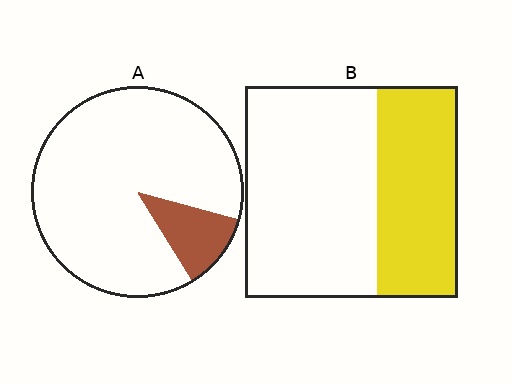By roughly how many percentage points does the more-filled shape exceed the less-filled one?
By roughly 25 percentage points (B over A).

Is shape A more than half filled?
No.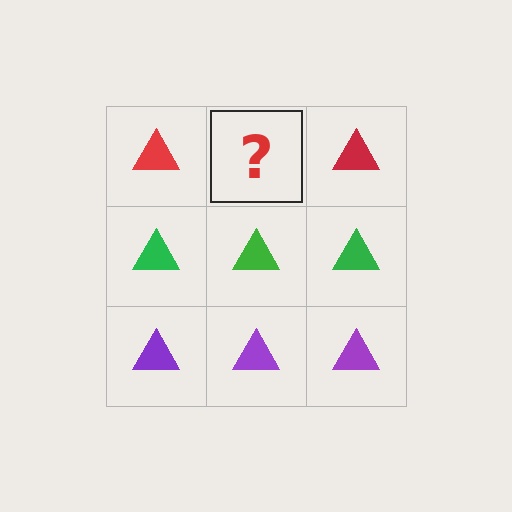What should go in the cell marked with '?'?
The missing cell should contain a red triangle.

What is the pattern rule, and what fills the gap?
The rule is that each row has a consistent color. The gap should be filled with a red triangle.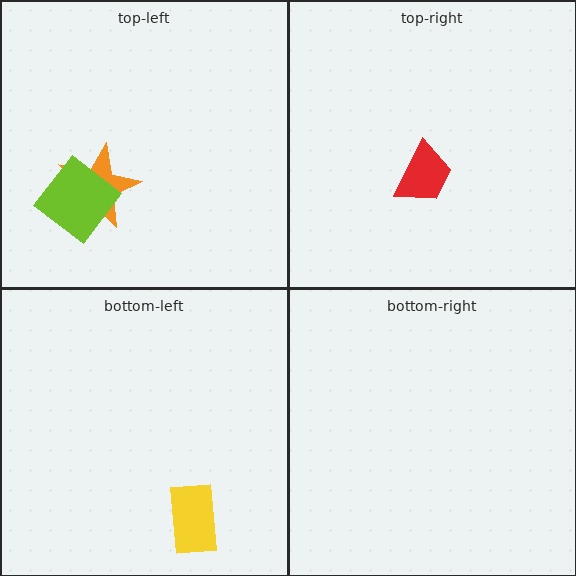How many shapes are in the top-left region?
2.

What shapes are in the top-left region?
The orange star, the lime diamond.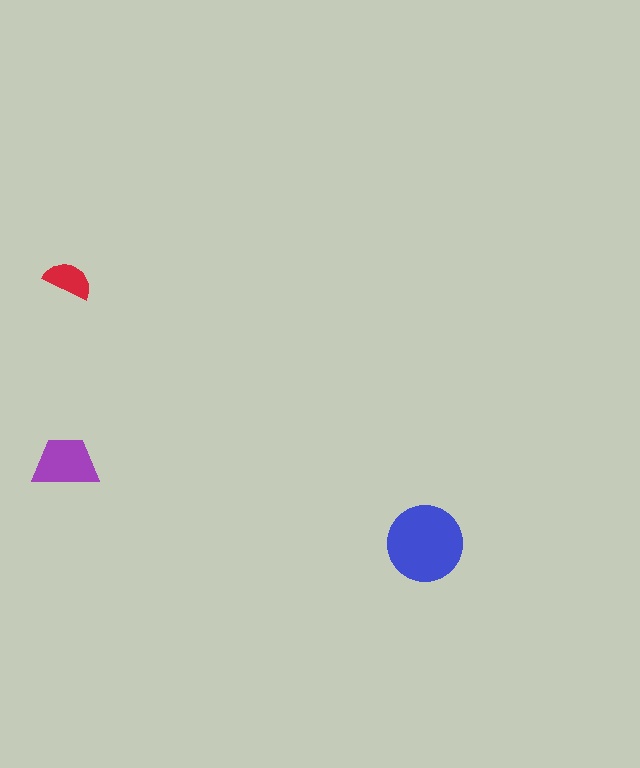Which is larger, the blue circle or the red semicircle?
The blue circle.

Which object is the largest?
The blue circle.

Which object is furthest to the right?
The blue circle is rightmost.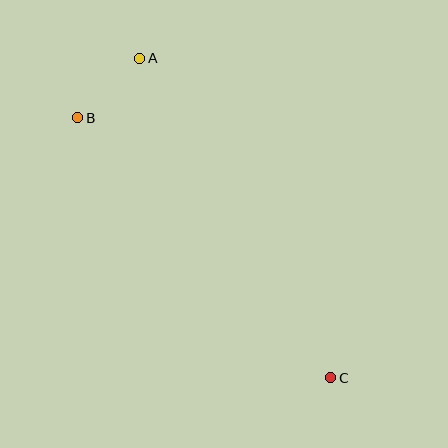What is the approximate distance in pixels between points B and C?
The distance between B and C is approximately 363 pixels.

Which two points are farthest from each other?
Points A and C are farthest from each other.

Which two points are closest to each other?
Points A and B are closest to each other.